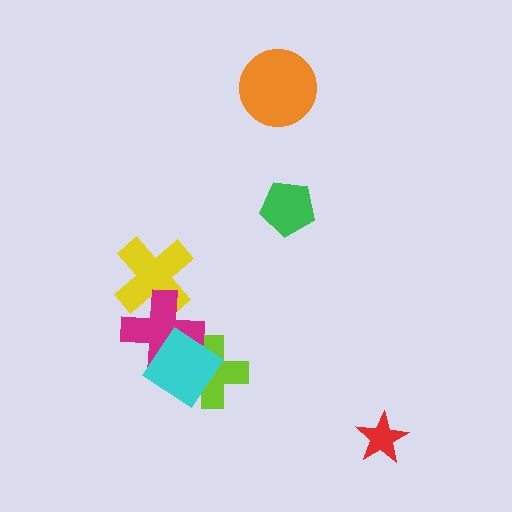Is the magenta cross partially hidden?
Yes, it is partially covered by another shape.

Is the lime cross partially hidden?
Yes, it is partially covered by another shape.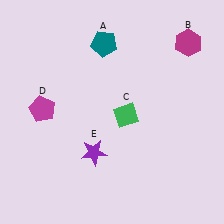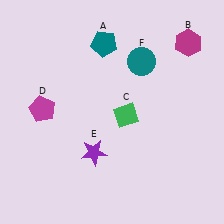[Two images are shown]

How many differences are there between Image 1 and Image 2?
There is 1 difference between the two images.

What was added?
A teal circle (F) was added in Image 2.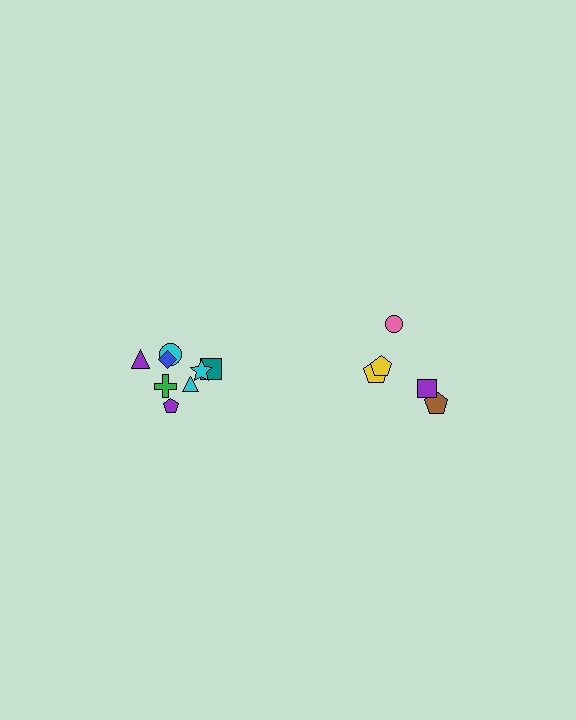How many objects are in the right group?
There are 5 objects.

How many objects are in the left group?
There are 8 objects.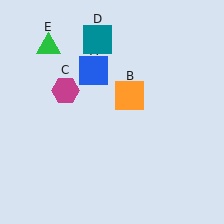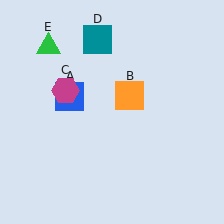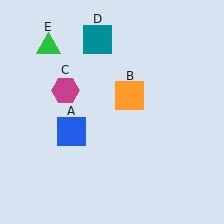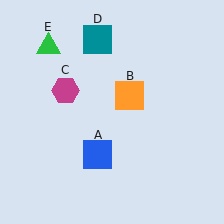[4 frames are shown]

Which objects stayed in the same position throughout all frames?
Orange square (object B) and magenta hexagon (object C) and teal square (object D) and green triangle (object E) remained stationary.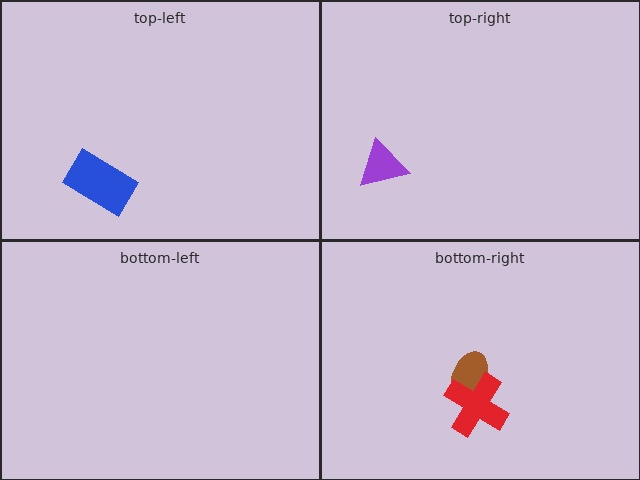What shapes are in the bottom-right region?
The brown ellipse, the red cross.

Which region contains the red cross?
The bottom-right region.